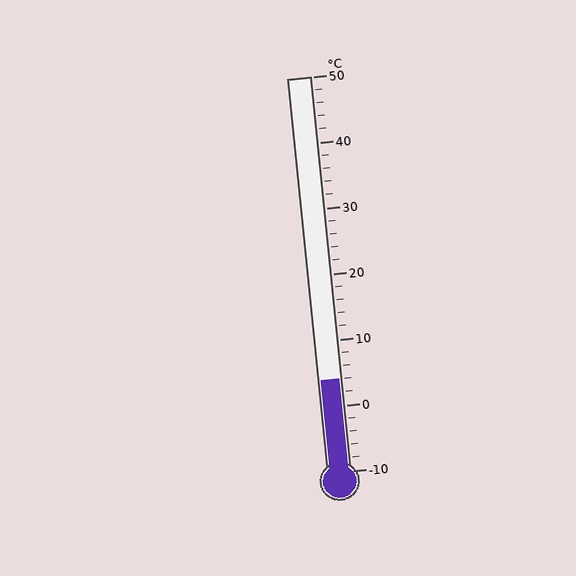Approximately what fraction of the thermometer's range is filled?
The thermometer is filled to approximately 25% of its range.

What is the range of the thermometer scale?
The thermometer scale ranges from -10°C to 50°C.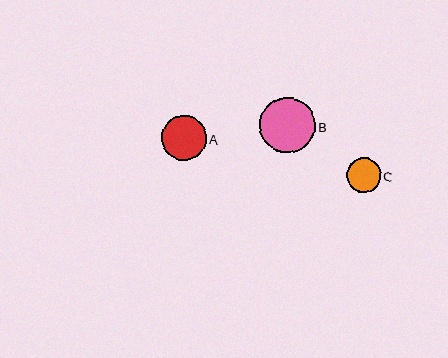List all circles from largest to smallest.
From largest to smallest: B, A, C.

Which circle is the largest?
Circle B is the largest with a size of approximately 56 pixels.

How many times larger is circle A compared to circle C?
Circle A is approximately 1.3 times the size of circle C.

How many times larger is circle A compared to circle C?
Circle A is approximately 1.3 times the size of circle C.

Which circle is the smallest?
Circle C is the smallest with a size of approximately 34 pixels.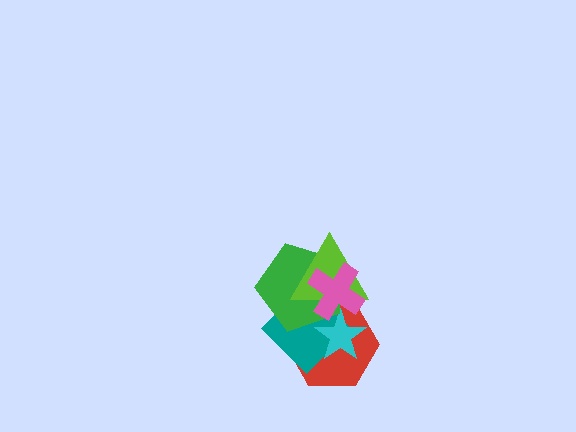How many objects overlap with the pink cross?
5 objects overlap with the pink cross.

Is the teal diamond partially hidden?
Yes, it is partially covered by another shape.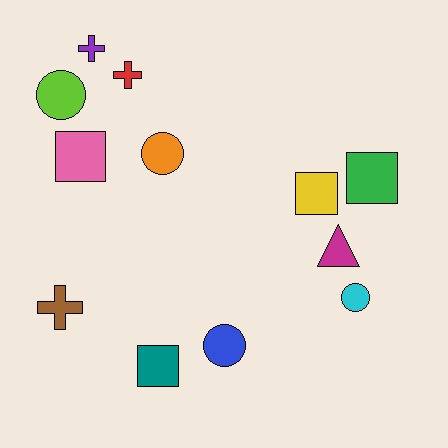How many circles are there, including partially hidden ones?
There are 4 circles.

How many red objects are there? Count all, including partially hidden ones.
There is 1 red object.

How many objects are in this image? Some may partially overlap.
There are 12 objects.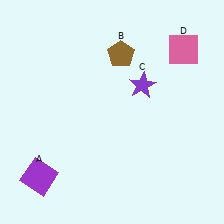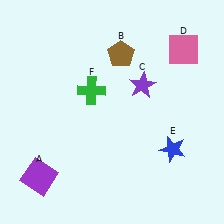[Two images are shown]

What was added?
A blue star (E), a green cross (F) were added in Image 2.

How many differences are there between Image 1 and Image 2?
There are 2 differences between the two images.